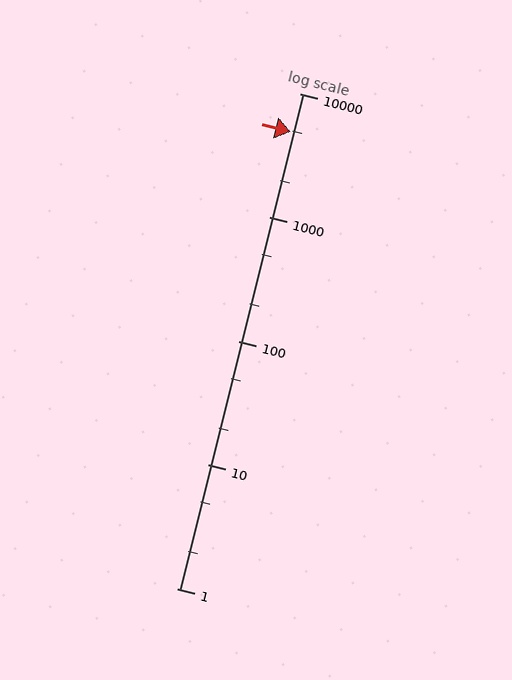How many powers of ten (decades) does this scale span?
The scale spans 4 decades, from 1 to 10000.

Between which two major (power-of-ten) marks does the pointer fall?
The pointer is between 1000 and 10000.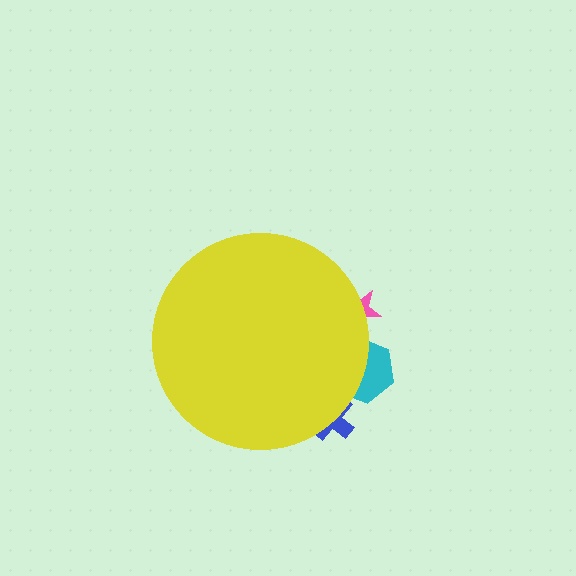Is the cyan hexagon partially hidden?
Yes, the cyan hexagon is partially hidden behind the yellow circle.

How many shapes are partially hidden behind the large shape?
3 shapes are partially hidden.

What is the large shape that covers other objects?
A yellow circle.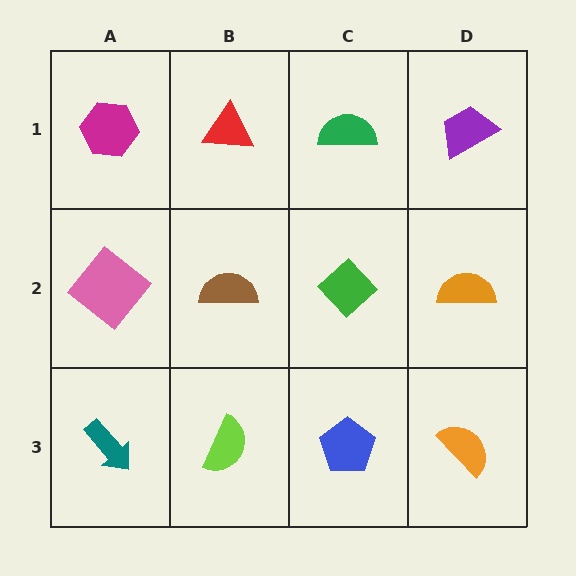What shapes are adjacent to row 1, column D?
An orange semicircle (row 2, column D), a green semicircle (row 1, column C).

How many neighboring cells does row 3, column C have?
3.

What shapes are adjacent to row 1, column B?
A brown semicircle (row 2, column B), a magenta hexagon (row 1, column A), a green semicircle (row 1, column C).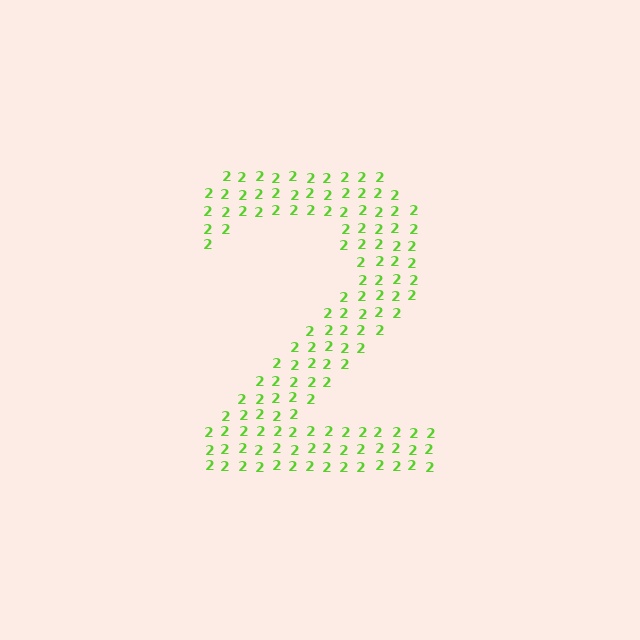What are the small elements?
The small elements are digit 2's.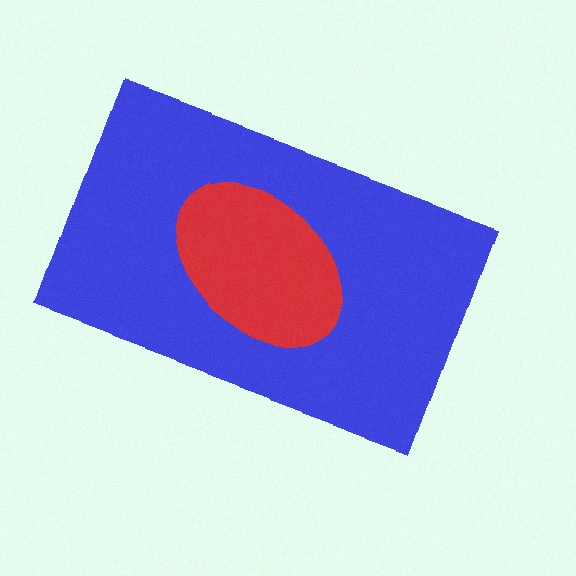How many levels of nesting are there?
2.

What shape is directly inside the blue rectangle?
The red ellipse.